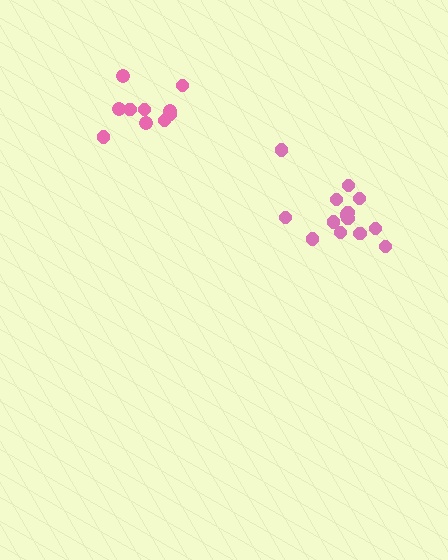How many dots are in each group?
Group 1: 14 dots, Group 2: 10 dots (24 total).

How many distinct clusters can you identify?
There are 2 distinct clusters.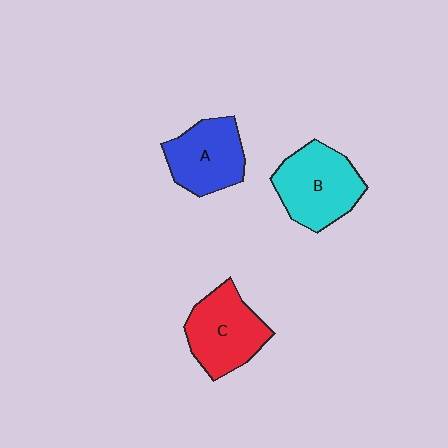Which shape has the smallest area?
Shape A (blue).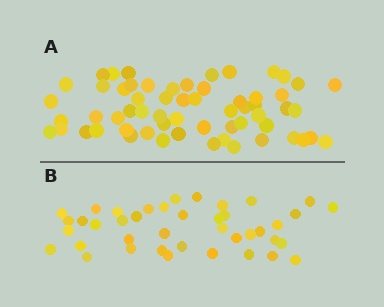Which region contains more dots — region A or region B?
Region A (the top region) has more dots.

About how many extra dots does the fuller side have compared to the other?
Region A has approximately 20 more dots than region B.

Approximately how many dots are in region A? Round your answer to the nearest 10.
About 60 dots.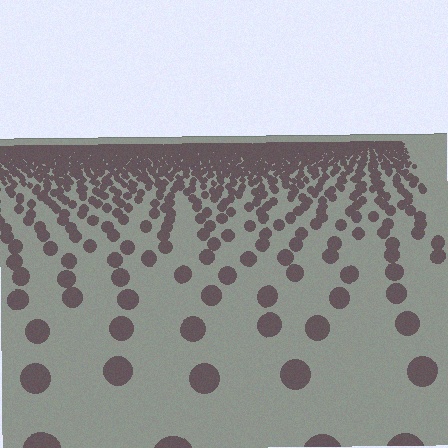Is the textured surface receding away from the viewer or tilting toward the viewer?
The surface is receding away from the viewer. Texture elements get smaller and denser toward the top.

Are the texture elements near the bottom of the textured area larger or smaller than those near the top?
Larger. Near the bottom, elements are closer to the viewer and appear at a bigger on-screen size.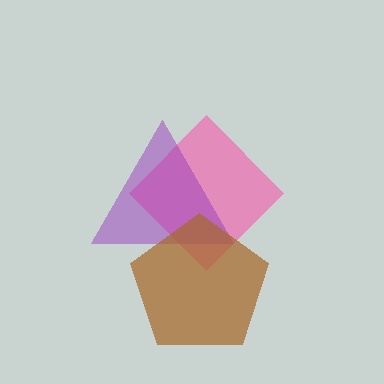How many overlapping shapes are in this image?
There are 3 overlapping shapes in the image.